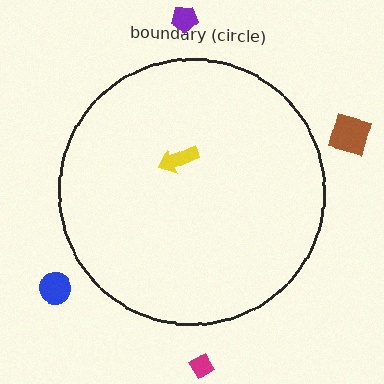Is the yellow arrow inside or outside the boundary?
Inside.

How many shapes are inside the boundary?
1 inside, 4 outside.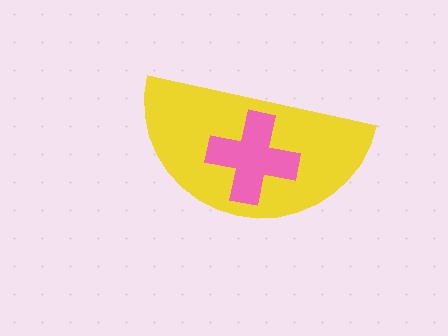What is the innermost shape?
The pink cross.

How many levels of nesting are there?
2.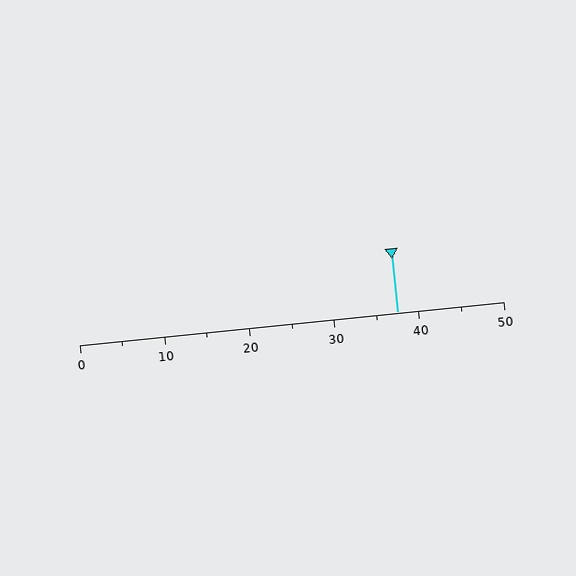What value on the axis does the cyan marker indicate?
The marker indicates approximately 37.5.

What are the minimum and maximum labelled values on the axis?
The axis runs from 0 to 50.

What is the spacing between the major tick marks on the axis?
The major ticks are spaced 10 apart.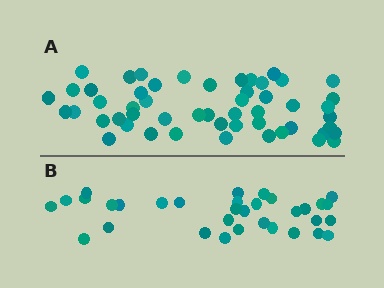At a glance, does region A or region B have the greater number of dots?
Region A (the top region) has more dots.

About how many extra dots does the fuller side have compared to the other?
Region A has approximately 20 more dots than region B.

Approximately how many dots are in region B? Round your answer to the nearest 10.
About 30 dots. (The exact count is 33, which rounds to 30.)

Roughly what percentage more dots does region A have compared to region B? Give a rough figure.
About 60% more.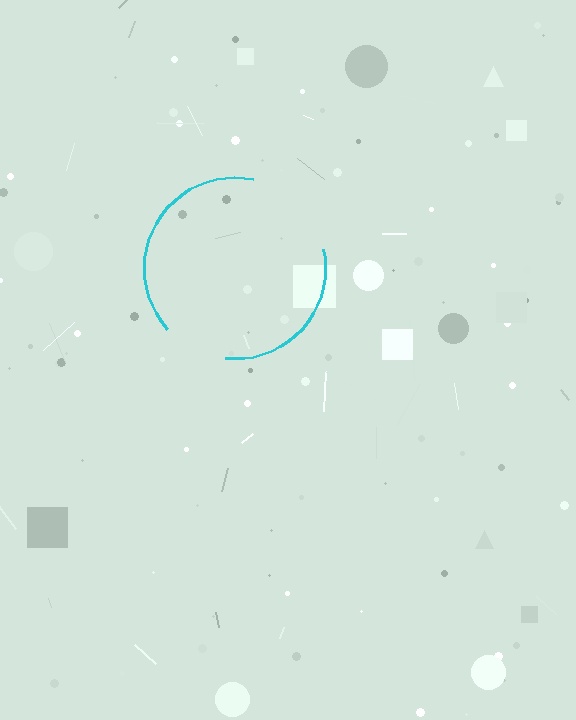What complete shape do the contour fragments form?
The contour fragments form a circle.